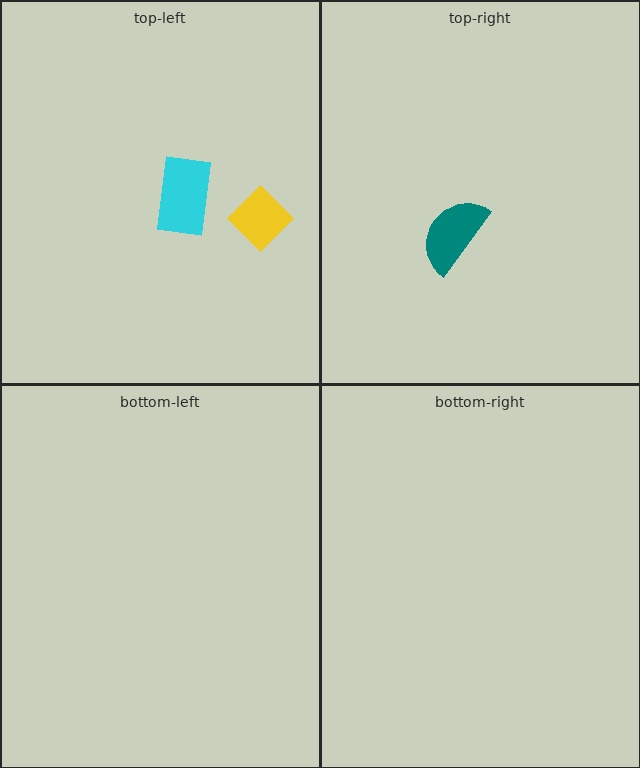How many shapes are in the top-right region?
1.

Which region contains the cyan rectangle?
The top-left region.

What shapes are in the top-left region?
The yellow diamond, the cyan rectangle.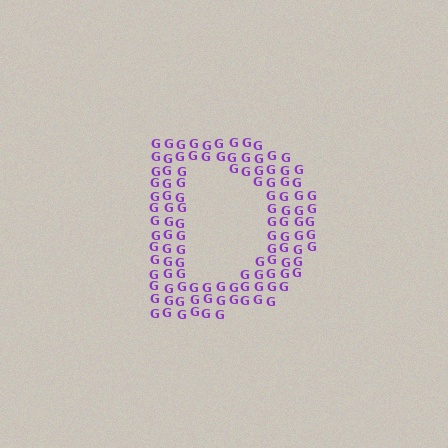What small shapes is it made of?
It is made of small letter G's.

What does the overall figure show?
The overall figure shows the letter D.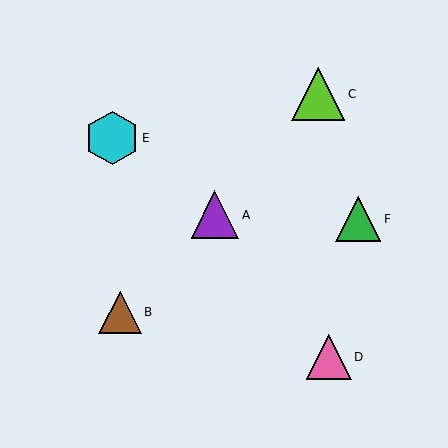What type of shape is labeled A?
Shape A is a purple triangle.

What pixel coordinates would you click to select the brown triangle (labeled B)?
Click at (120, 312) to select the brown triangle B.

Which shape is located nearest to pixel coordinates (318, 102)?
The lime triangle (labeled C) at (318, 94) is nearest to that location.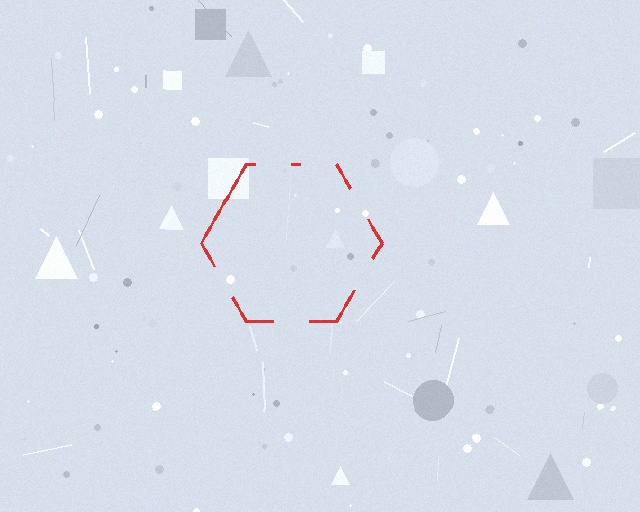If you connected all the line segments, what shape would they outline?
They would outline a hexagon.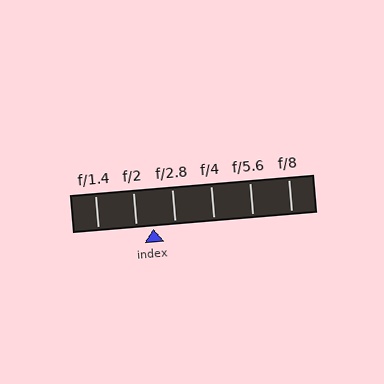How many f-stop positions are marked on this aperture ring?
There are 6 f-stop positions marked.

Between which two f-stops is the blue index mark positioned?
The index mark is between f/2 and f/2.8.